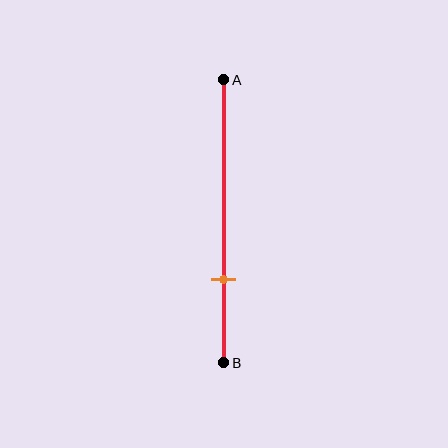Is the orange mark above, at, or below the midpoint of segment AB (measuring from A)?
The orange mark is below the midpoint of segment AB.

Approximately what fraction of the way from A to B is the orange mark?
The orange mark is approximately 70% of the way from A to B.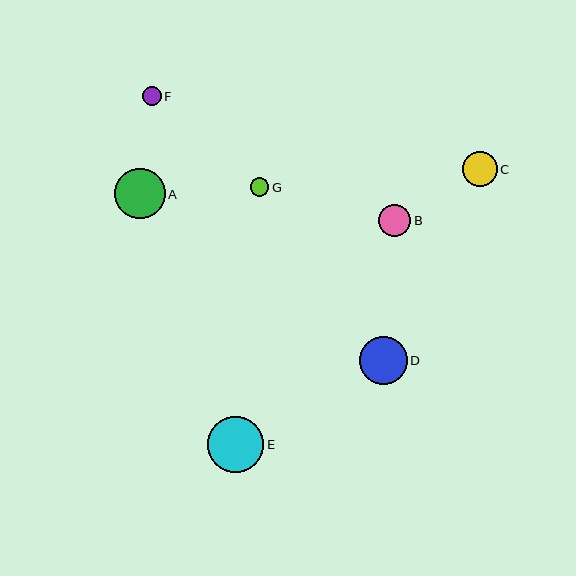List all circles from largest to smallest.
From largest to smallest: E, A, D, C, B, F, G.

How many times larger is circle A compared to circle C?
Circle A is approximately 1.5 times the size of circle C.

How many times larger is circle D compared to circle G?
Circle D is approximately 2.6 times the size of circle G.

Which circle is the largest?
Circle E is the largest with a size of approximately 56 pixels.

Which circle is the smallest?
Circle G is the smallest with a size of approximately 18 pixels.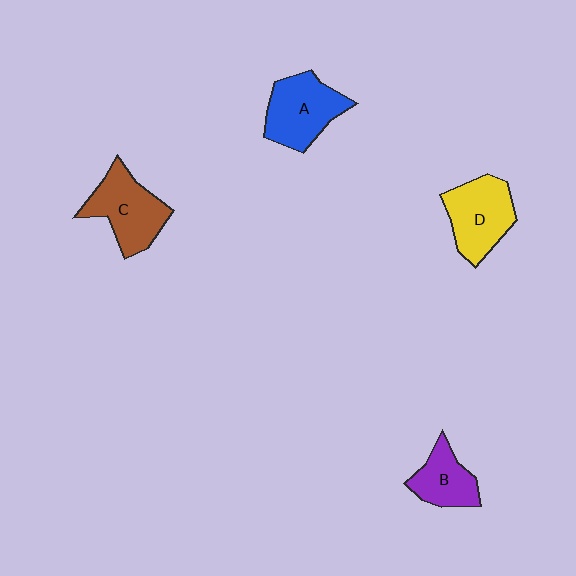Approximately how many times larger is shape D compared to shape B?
Approximately 1.4 times.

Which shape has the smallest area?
Shape B (purple).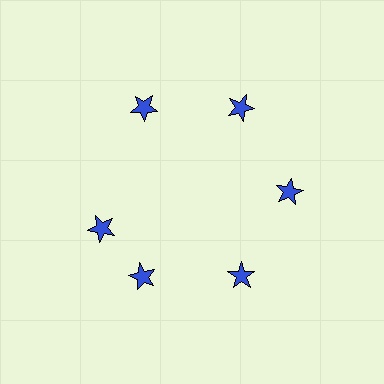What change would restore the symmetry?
The symmetry would be restored by rotating it back into even spacing with its neighbors so that all 6 stars sit at equal angles and equal distance from the center.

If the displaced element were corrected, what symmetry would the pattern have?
It would have 6-fold rotational symmetry — the pattern would map onto itself every 60 degrees.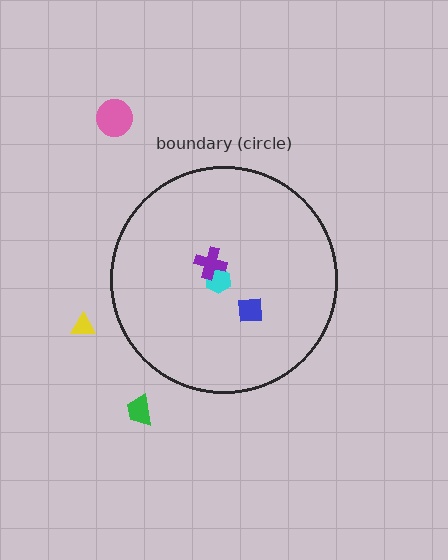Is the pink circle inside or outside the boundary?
Outside.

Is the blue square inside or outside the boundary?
Inside.